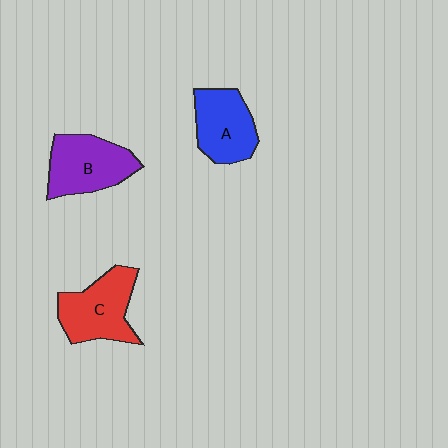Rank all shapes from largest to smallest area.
From largest to smallest: B (purple), C (red), A (blue).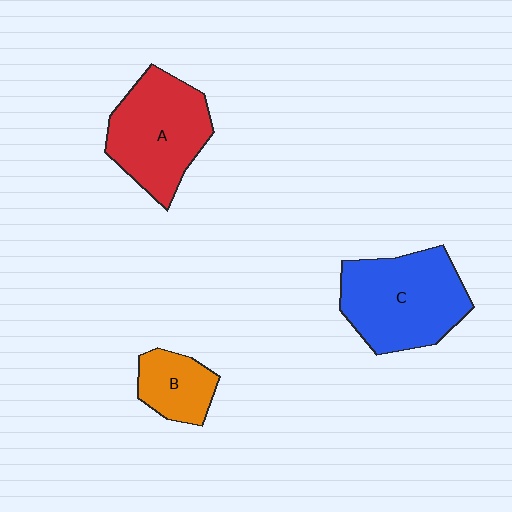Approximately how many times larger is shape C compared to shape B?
Approximately 2.3 times.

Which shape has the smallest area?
Shape B (orange).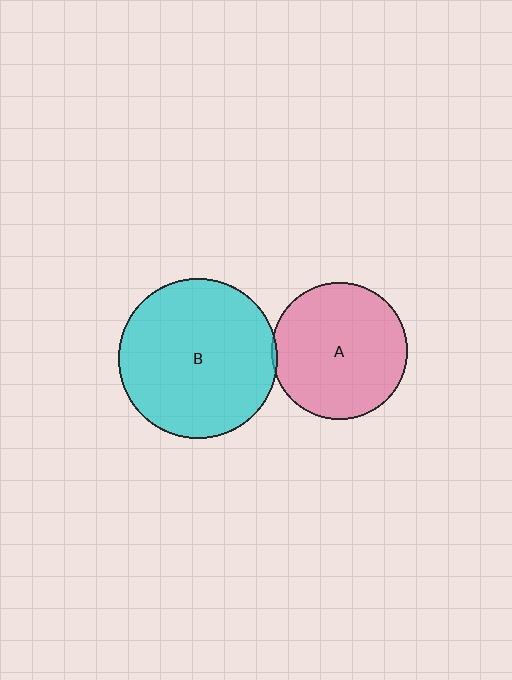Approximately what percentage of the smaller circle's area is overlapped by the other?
Approximately 5%.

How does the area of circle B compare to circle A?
Approximately 1.4 times.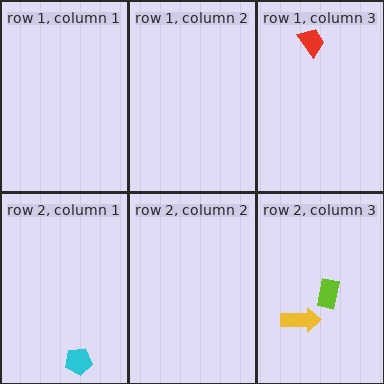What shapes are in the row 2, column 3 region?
The lime rectangle, the yellow arrow.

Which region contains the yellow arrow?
The row 2, column 3 region.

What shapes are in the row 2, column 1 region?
The cyan pentagon.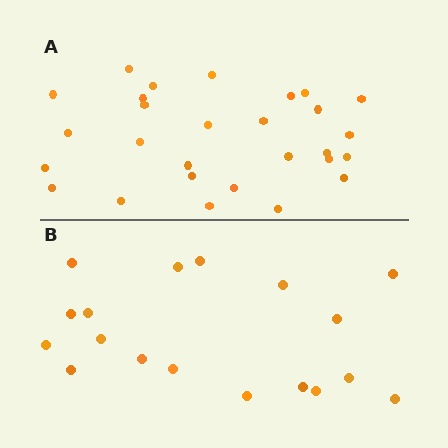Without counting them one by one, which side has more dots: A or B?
Region A (the top region) has more dots.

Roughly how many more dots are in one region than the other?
Region A has roughly 10 or so more dots than region B.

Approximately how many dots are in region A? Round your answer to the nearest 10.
About 30 dots. (The exact count is 28, which rounds to 30.)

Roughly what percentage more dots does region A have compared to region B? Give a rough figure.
About 55% more.